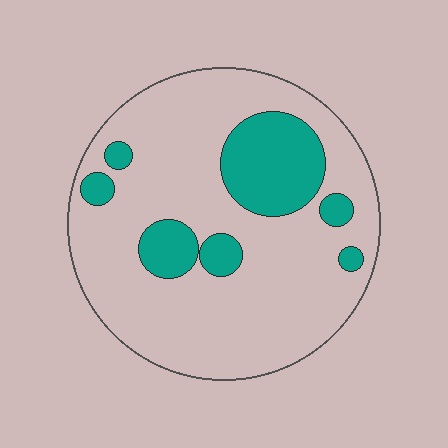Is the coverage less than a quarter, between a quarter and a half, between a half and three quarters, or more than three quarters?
Less than a quarter.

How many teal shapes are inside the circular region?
7.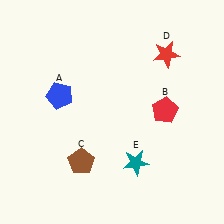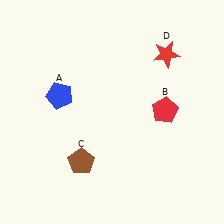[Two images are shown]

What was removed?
The teal star (E) was removed in Image 2.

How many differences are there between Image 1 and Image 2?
There is 1 difference between the two images.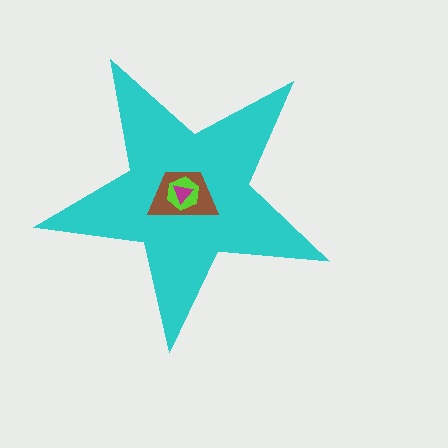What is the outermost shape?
The cyan star.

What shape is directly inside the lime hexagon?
The magenta triangle.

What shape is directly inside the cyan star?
The brown trapezoid.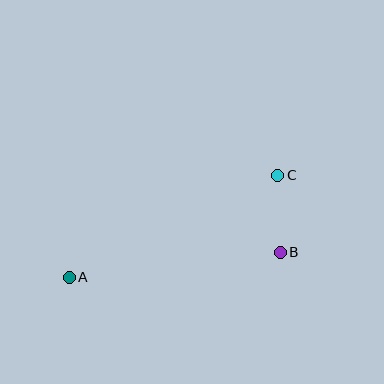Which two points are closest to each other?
Points B and C are closest to each other.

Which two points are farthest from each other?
Points A and C are farthest from each other.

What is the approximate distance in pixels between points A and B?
The distance between A and B is approximately 212 pixels.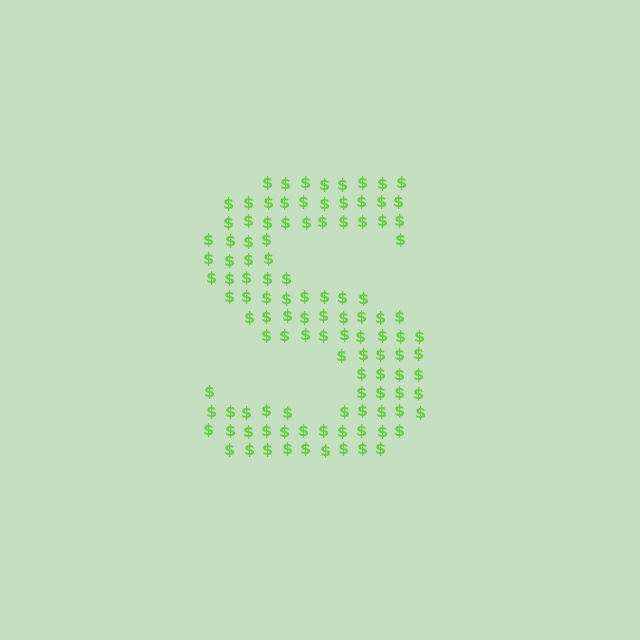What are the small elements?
The small elements are dollar signs.